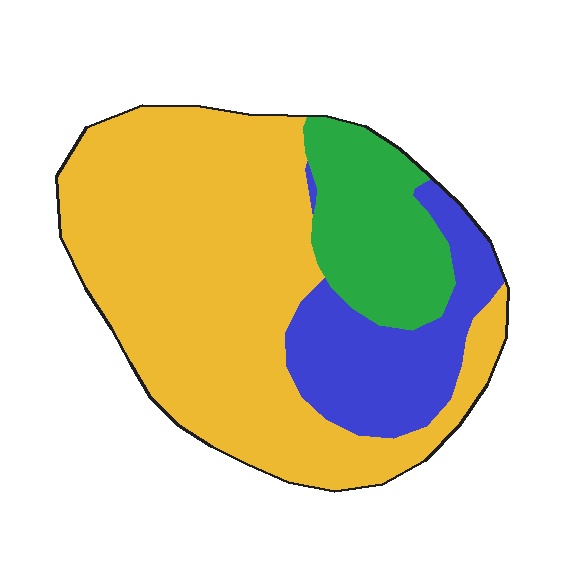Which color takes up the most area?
Yellow, at roughly 65%.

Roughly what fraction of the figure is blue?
Blue covers 19% of the figure.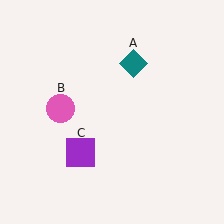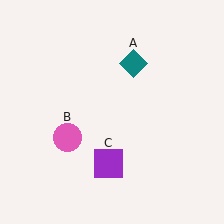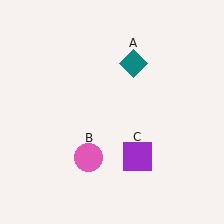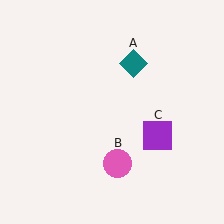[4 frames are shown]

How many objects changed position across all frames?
2 objects changed position: pink circle (object B), purple square (object C).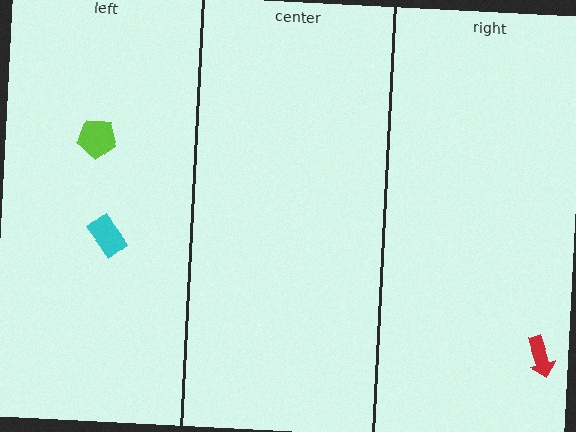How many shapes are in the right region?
1.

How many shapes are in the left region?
2.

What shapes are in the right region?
The red arrow.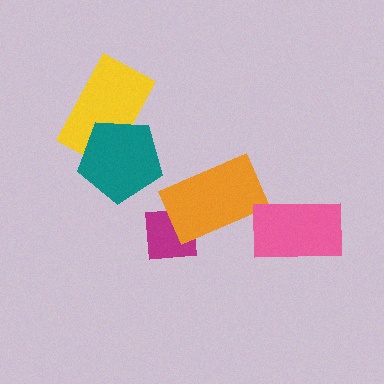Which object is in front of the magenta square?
The orange rectangle is in front of the magenta square.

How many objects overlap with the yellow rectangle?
1 object overlaps with the yellow rectangle.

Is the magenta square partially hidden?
Yes, it is partially covered by another shape.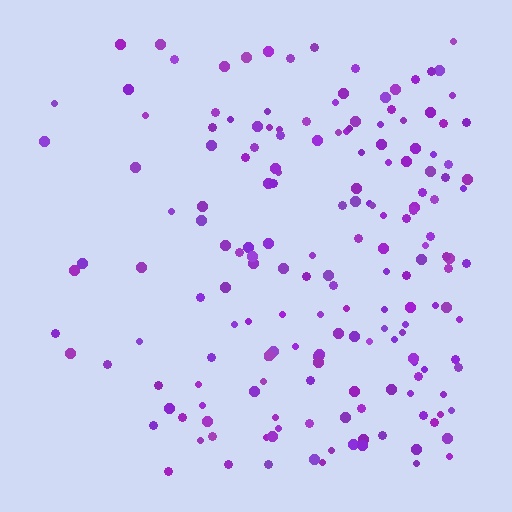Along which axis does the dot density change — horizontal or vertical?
Horizontal.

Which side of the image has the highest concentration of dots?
The right.